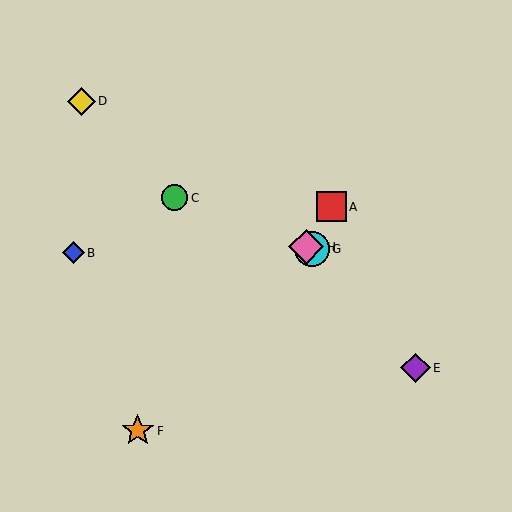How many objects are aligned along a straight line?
3 objects (C, G, H) are aligned along a straight line.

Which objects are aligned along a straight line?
Objects C, G, H are aligned along a straight line.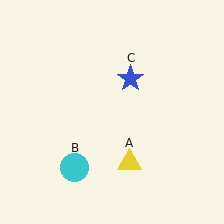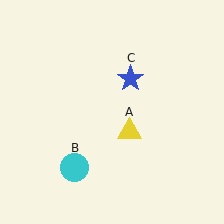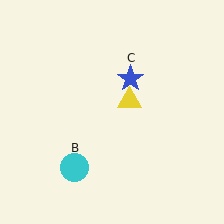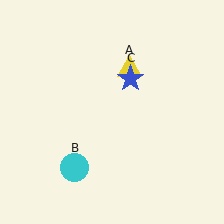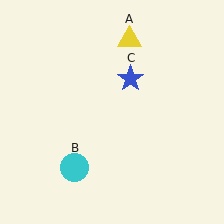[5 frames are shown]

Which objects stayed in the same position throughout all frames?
Cyan circle (object B) and blue star (object C) remained stationary.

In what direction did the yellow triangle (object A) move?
The yellow triangle (object A) moved up.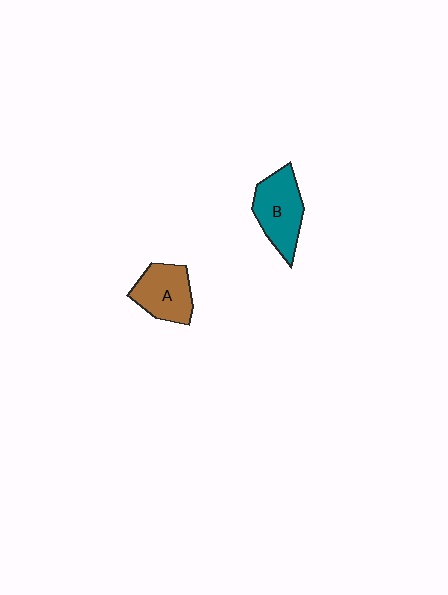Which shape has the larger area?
Shape B (teal).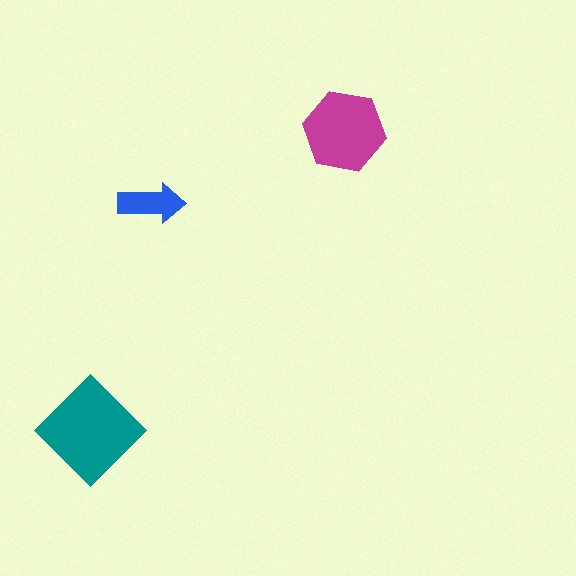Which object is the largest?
The teal diamond.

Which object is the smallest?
The blue arrow.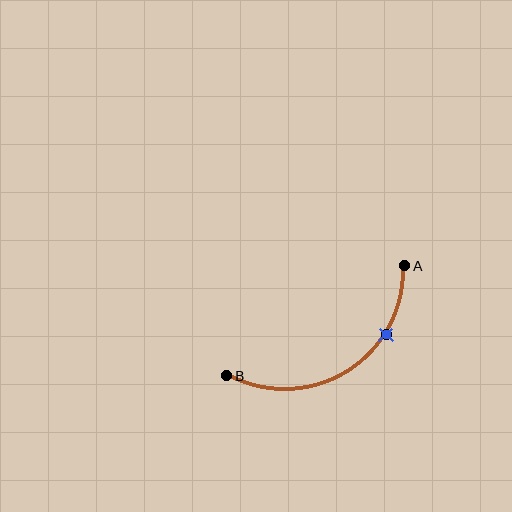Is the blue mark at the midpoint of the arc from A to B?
No. The blue mark lies on the arc but is closer to endpoint A. The arc midpoint would be at the point on the curve equidistant along the arc from both A and B.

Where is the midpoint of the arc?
The arc midpoint is the point on the curve farthest from the straight line joining A and B. It sits below that line.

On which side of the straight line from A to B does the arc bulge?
The arc bulges below the straight line connecting A and B.